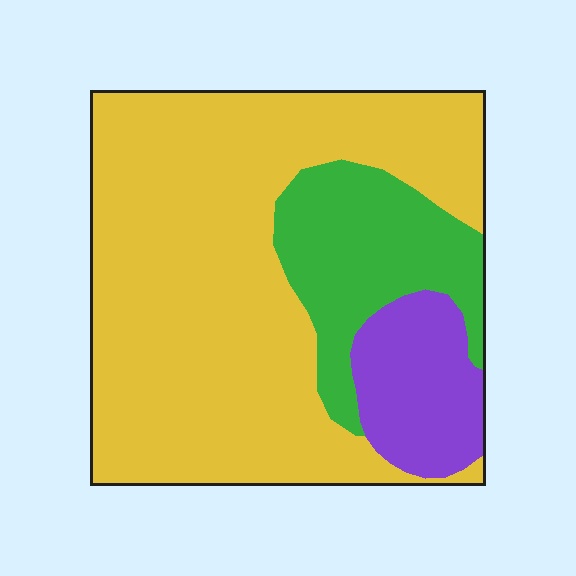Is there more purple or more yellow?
Yellow.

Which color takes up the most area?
Yellow, at roughly 70%.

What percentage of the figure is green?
Green covers 19% of the figure.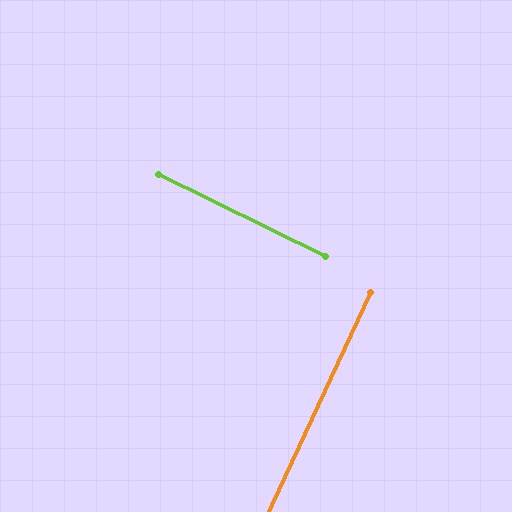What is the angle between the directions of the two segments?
Approximately 89 degrees.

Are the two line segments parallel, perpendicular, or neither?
Perpendicular — they meet at approximately 89°.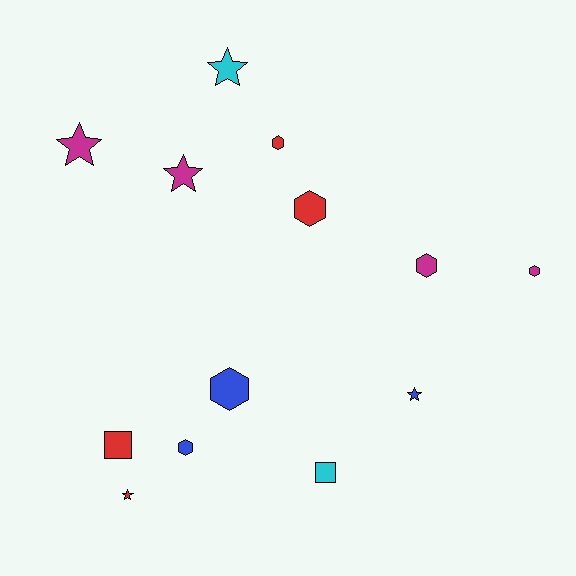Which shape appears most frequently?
Hexagon, with 6 objects.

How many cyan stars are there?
There is 1 cyan star.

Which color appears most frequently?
Red, with 4 objects.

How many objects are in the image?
There are 13 objects.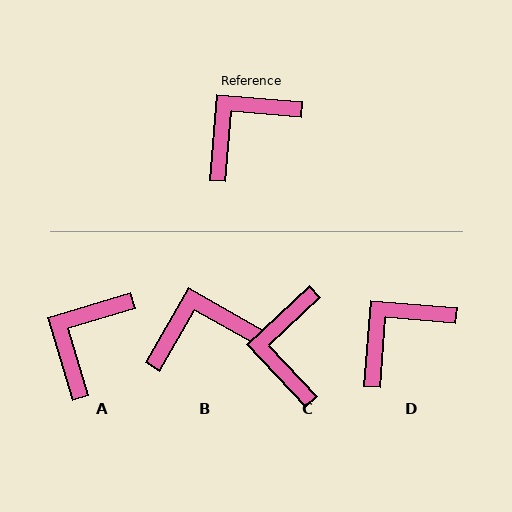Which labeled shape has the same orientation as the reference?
D.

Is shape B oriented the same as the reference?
No, it is off by about 25 degrees.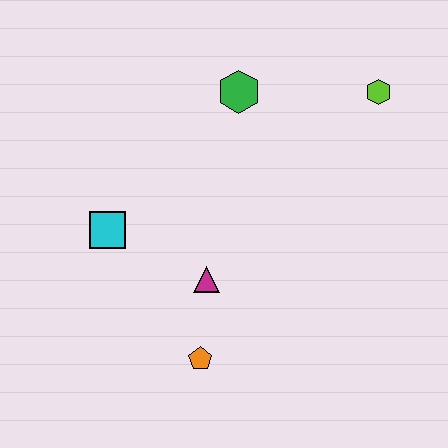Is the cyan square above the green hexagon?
No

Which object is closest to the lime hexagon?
The green hexagon is closest to the lime hexagon.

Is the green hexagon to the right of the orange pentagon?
Yes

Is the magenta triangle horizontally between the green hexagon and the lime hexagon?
No